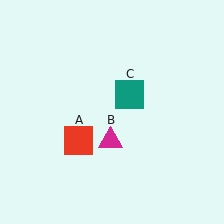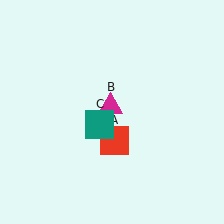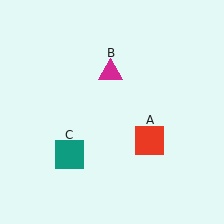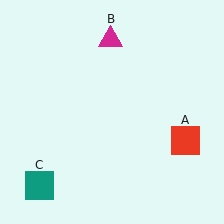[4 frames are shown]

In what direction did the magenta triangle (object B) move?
The magenta triangle (object B) moved up.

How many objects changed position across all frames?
3 objects changed position: red square (object A), magenta triangle (object B), teal square (object C).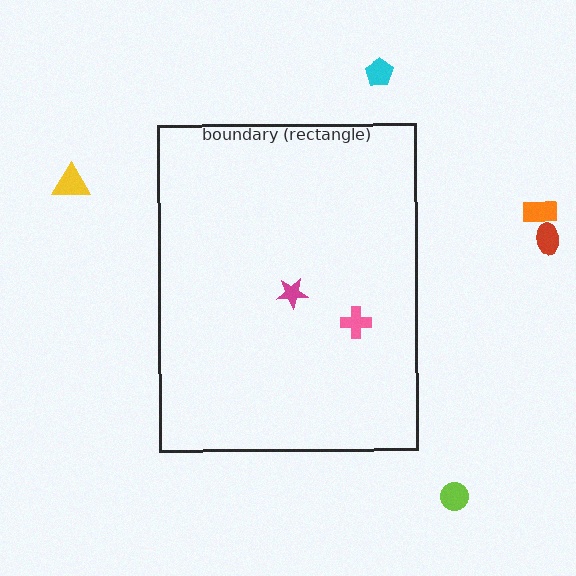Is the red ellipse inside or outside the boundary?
Outside.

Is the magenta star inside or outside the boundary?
Inside.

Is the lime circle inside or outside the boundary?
Outside.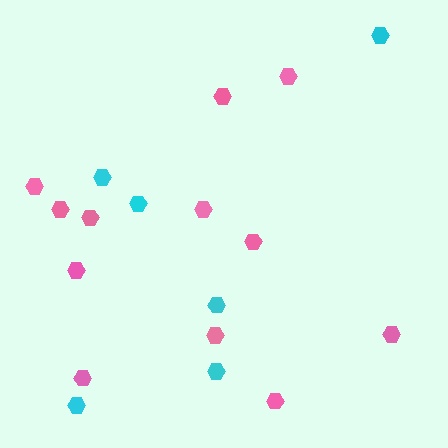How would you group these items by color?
There are 2 groups: one group of pink hexagons (12) and one group of cyan hexagons (6).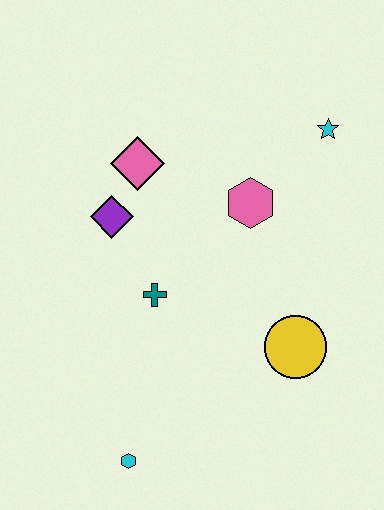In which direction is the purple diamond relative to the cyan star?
The purple diamond is to the left of the cyan star.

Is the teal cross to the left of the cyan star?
Yes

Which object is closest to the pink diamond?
The purple diamond is closest to the pink diamond.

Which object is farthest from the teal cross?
The cyan star is farthest from the teal cross.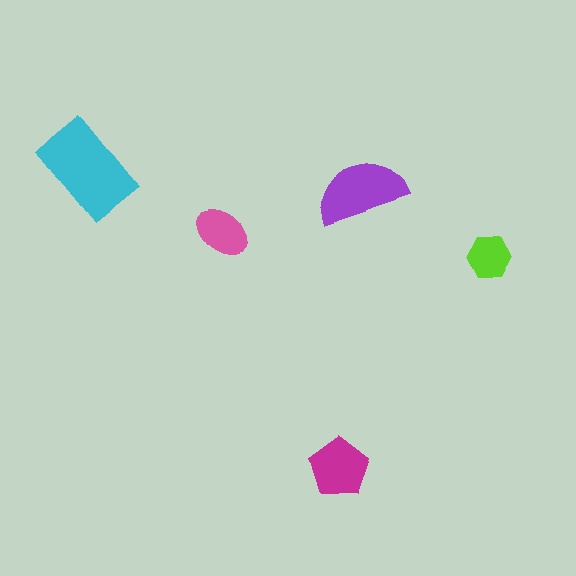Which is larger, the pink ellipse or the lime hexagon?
The pink ellipse.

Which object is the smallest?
The lime hexagon.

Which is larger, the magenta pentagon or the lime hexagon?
The magenta pentagon.